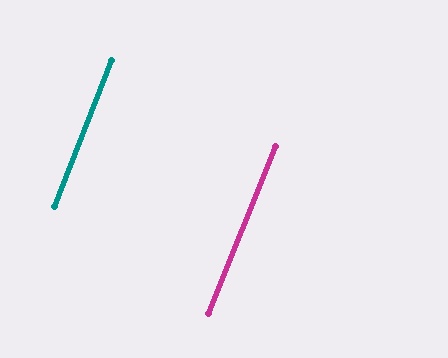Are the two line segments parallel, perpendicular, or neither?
Parallel — their directions differ by only 0.3°.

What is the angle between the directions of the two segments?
Approximately 0 degrees.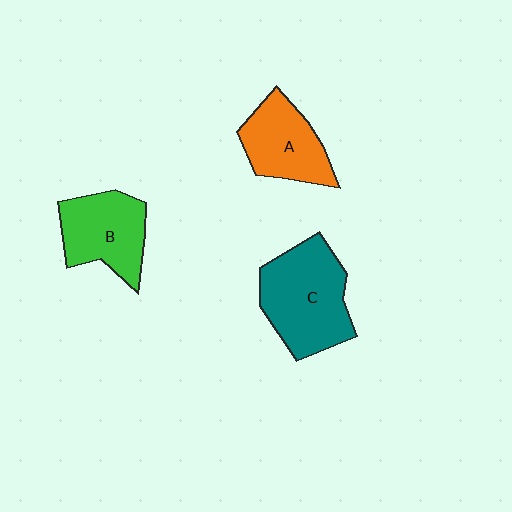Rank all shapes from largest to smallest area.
From largest to smallest: C (teal), B (green), A (orange).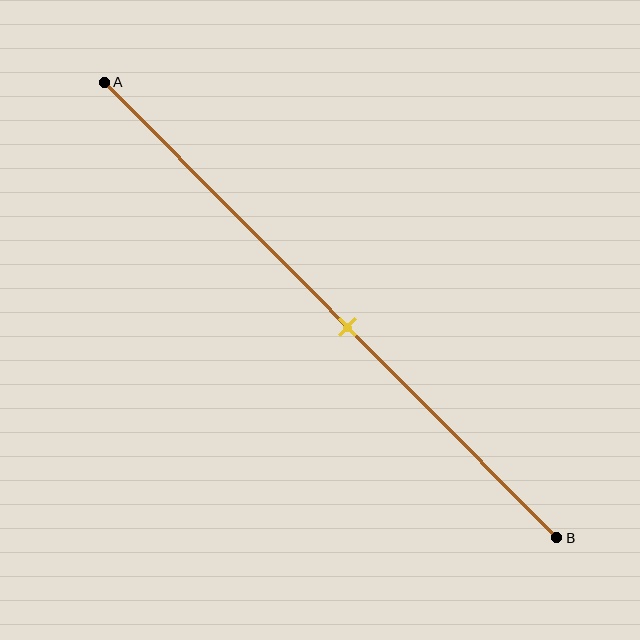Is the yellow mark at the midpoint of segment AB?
No, the mark is at about 55% from A, not at the 50% midpoint.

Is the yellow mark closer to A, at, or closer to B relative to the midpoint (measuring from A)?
The yellow mark is closer to point B than the midpoint of segment AB.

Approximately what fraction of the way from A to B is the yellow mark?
The yellow mark is approximately 55% of the way from A to B.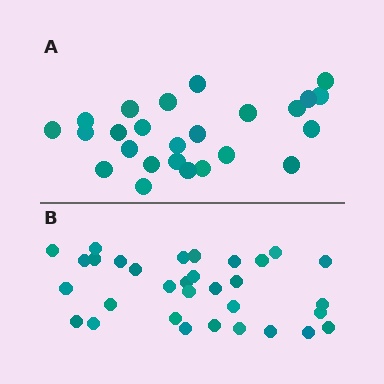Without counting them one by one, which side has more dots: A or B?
Region B (the bottom region) has more dots.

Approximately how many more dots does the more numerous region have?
Region B has roughly 8 or so more dots than region A.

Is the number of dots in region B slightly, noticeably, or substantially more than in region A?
Region B has noticeably more, but not dramatically so. The ratio is roughly 1.3 to 1.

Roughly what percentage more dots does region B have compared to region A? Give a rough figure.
About 30% more.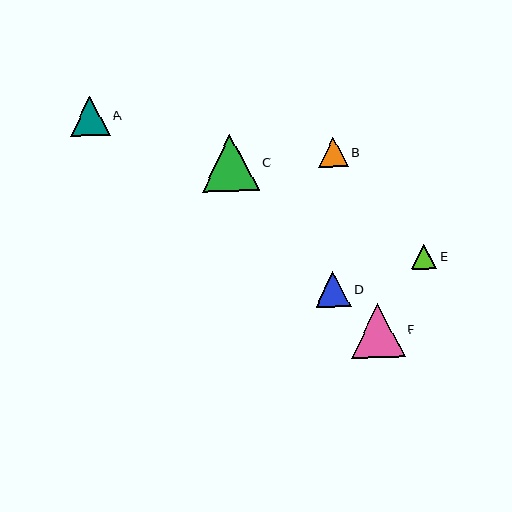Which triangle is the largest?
Triangle C is the largest with a size of approximately 57 pixels.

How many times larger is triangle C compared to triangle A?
Triangle C is approximately 1.5 times the size of triangle A.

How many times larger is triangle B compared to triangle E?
Triangle B is approximately 1.2 times the size of triangle E.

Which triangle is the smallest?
Triangle E is the smallest with a size of approximately 25 pixels.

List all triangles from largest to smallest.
From largest to smallest: C, F, A, D, B, E.